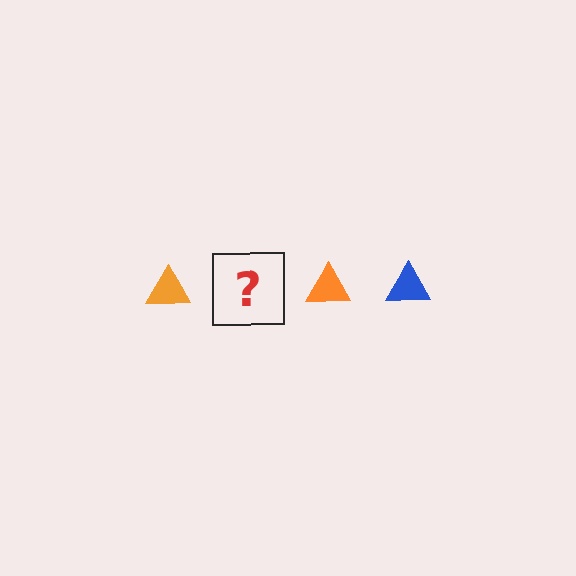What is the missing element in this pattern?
The missing element is a blue triangle.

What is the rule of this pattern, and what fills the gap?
The rule is that the pattern cycles through orange, blue triangles. The gap should be filled with a blue triangle.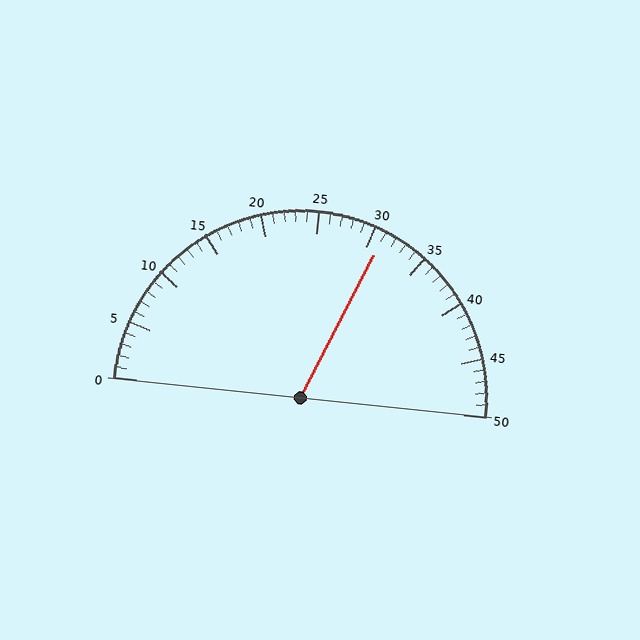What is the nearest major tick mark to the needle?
The nearest major tick mark is 30.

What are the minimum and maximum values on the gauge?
The gauge ranges from 0 to 50.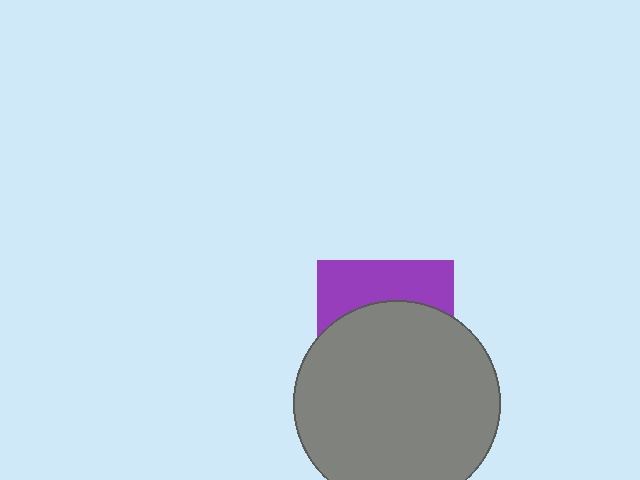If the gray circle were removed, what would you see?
You would see the complete purple square.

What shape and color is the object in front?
The object in front is a gray circle.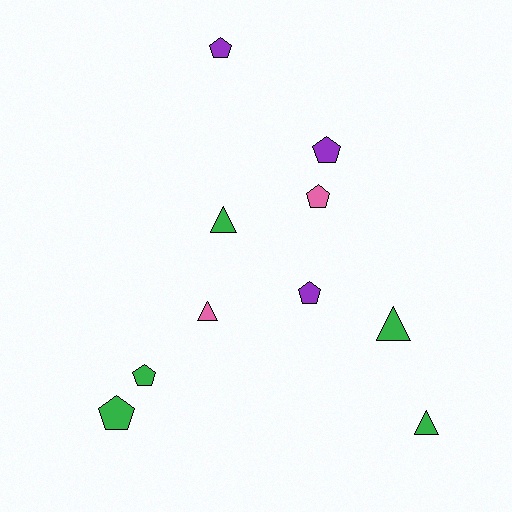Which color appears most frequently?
Green, with 5 objects.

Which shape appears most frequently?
Pentagon, with 6 objects.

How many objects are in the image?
There are 10 objects.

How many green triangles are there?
There are 3 green triangles.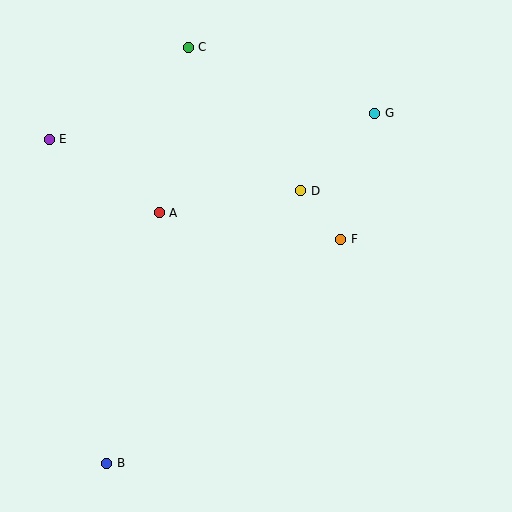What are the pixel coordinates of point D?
Point D is at (301, 191).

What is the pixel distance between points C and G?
The distance between C and G is 198 pixels.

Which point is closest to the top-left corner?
Point E is closest to the top-left corner.